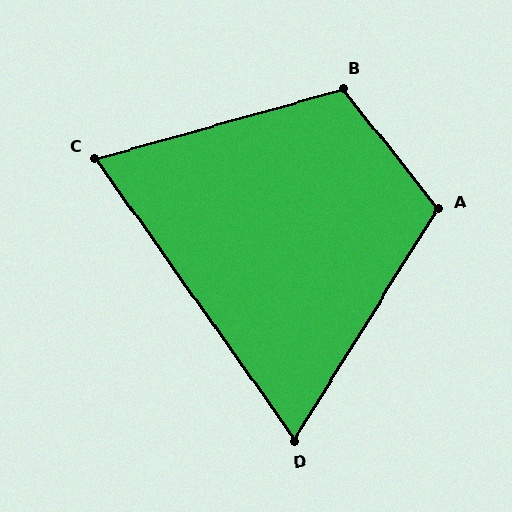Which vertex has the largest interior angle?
B, at approximately 113 degrees.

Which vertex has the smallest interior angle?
D, at approximately 67 degrees.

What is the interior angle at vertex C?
Approximately 70 degrees (acute).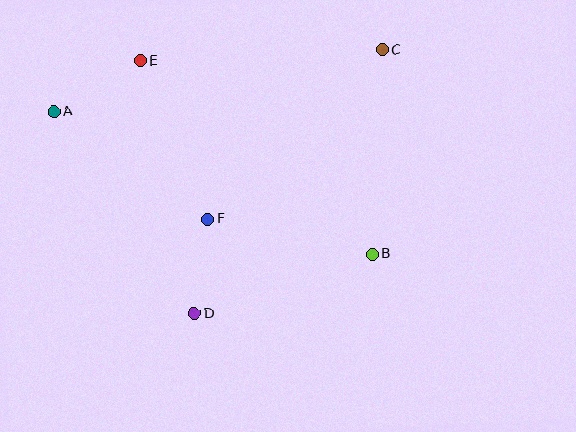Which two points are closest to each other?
Points D and F are closest to each other.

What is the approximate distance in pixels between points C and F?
The distance between C and F is approximately 243 pixels.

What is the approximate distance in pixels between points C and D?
The distance between C and D is approximately 324 pixels.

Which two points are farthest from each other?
Points A and B are farthest from each other.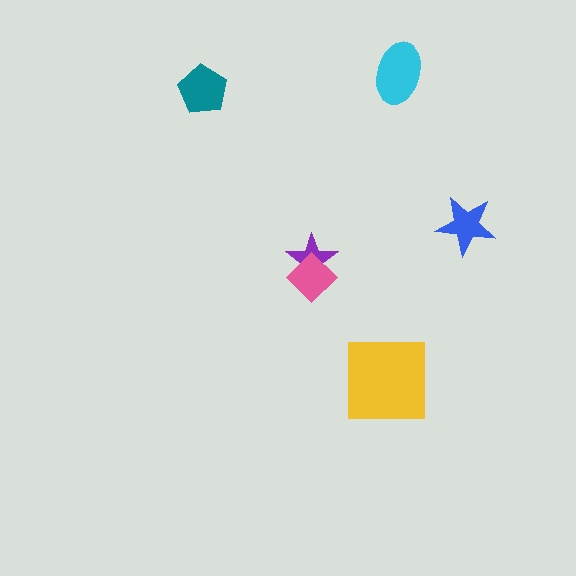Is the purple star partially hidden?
Yes, it is partially covered by another shape.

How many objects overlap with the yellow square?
0 objects overlap with the yellow square.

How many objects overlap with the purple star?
1 object overlaps with the purple star.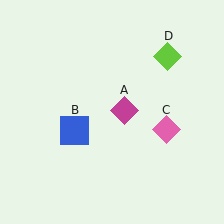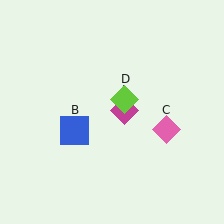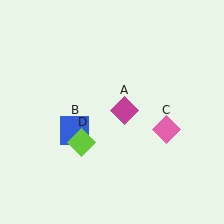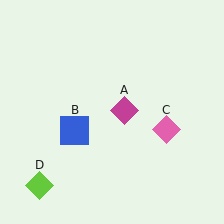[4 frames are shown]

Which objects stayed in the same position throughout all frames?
Magenta diamond (object A) and blue square (object B) and pink diamond (object C) remained stationary.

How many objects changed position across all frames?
1 object changed position: lime diamond (object D).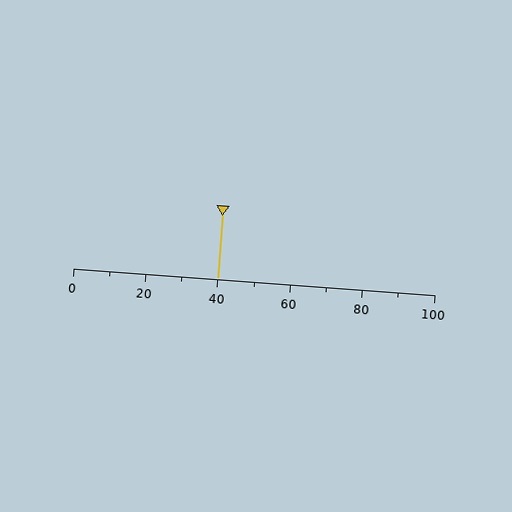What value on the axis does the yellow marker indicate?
The marker indicates approximately 40.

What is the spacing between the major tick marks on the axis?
The major ticks are spaced 20 apart.